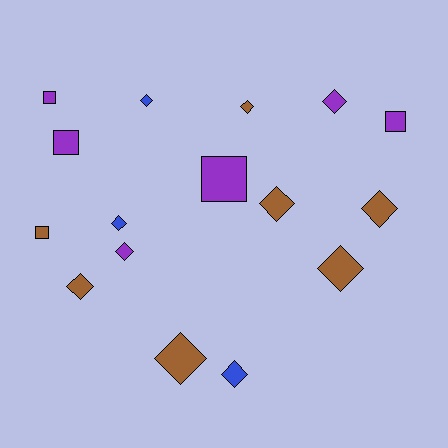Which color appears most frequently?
Brown, with 7 objects.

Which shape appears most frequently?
Diamond, with 11 objects.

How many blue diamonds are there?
There are 3 blue diamonds.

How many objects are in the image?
There are 16 objects.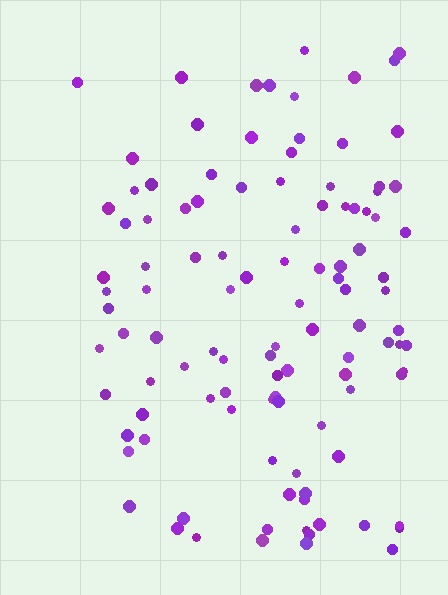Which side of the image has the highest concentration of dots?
The right.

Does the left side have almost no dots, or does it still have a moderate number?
Still a moderate number, just noticeably fewer than the right.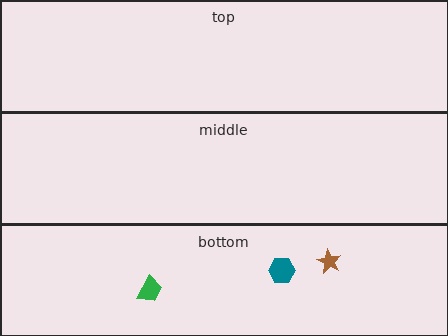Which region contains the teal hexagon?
The bottom region.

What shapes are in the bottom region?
The green trapezoid, the teal hexagon, the brown star.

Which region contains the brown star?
The bottom region.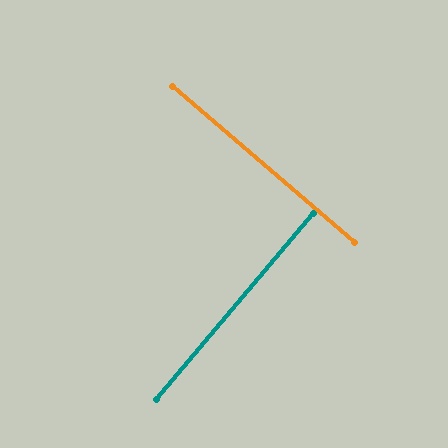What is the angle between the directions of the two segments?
Approximately 90 degrees.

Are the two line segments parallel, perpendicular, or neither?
Perpendicular — they meet at approximately 90°.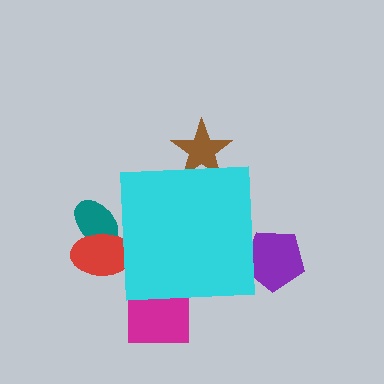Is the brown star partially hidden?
Yes, the brown star is partially hidden behind the cyan square.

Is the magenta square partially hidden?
Yes, the magenta square is partially hidden behind the cyan square.